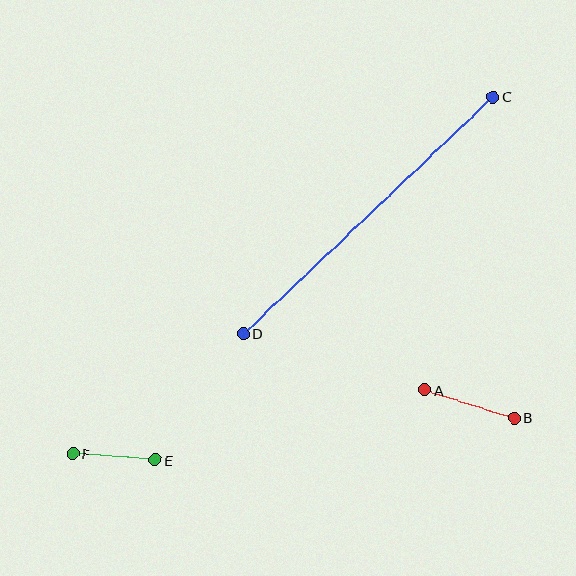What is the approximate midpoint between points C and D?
The midpoint is at approximately (368, 215) pixels.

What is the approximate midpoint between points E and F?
The midpoint is at approximately (114, 457) pixels.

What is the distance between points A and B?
The distance is approximately 94 pixels.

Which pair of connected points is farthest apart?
Points C and D are farthest apart.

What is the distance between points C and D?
The distance is approximately 344 pixels.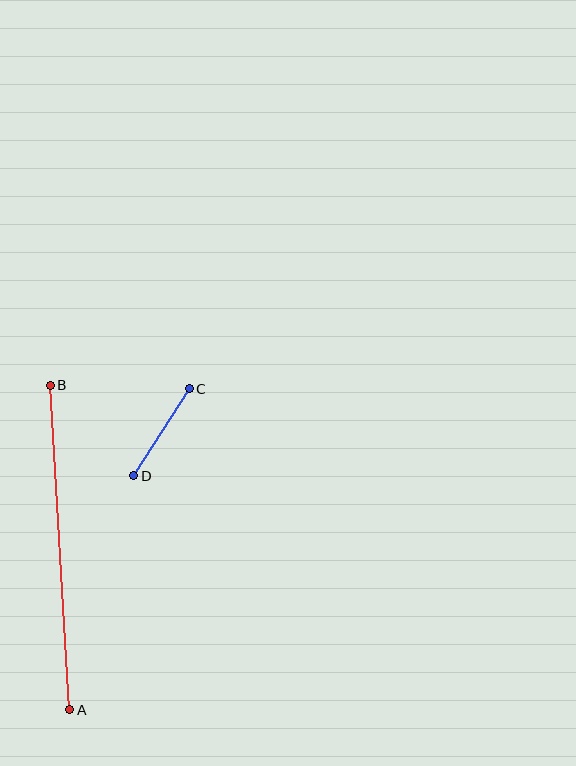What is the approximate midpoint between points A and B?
The midpoint is at approximately (60, 547) pixels.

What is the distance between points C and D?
The distance is approximately 103 pixels.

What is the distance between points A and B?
The distance is approximately 325 pixels.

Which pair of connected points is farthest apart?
Points A and B are farthest apart.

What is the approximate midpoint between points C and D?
The midpoint is at approximately (161, 432) pixels.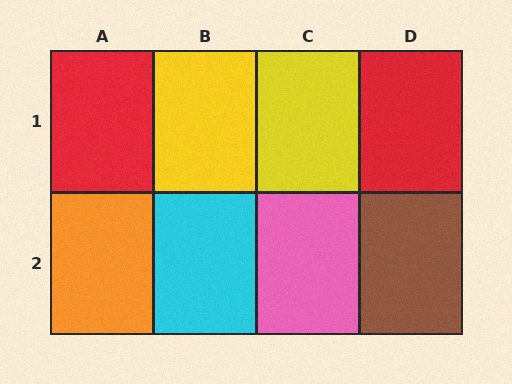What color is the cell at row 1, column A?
Red.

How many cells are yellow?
2 cells are yellow.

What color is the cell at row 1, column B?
Yellow.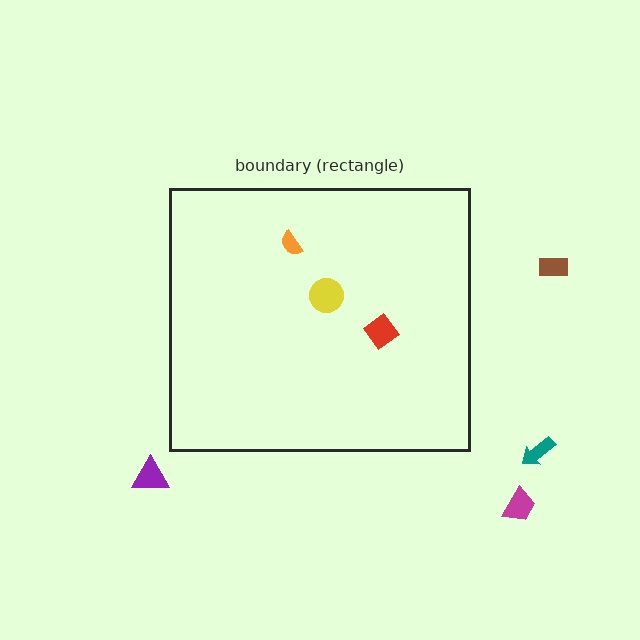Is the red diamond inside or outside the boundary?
Inside.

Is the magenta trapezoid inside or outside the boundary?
Outside.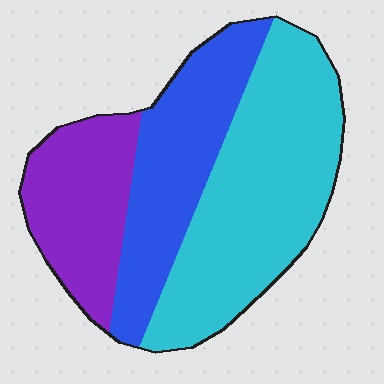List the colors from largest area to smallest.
From largest to smallest: cyan, blue, purple.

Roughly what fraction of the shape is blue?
Blue takes up about one third (1/3) of the shape.